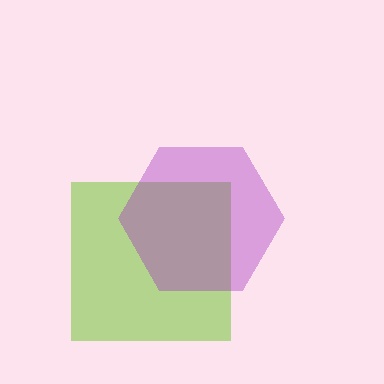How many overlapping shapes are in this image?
There are 2 overlapping shapes in the image.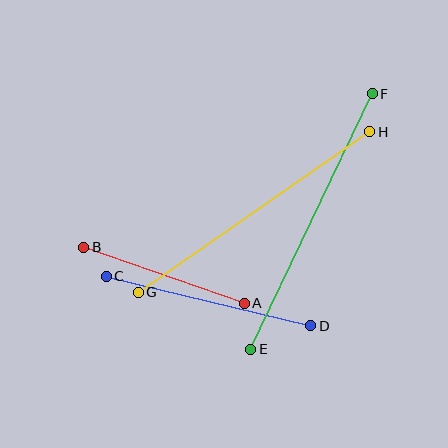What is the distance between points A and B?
The distance is approximately 170 pixels.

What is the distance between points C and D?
The distance is approximately 210 pixels.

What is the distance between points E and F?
The distance is approximately 283 pixels.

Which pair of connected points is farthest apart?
Points E and F are farthest apart.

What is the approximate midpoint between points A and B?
The midpoint is at approximately (164, 275) pixels.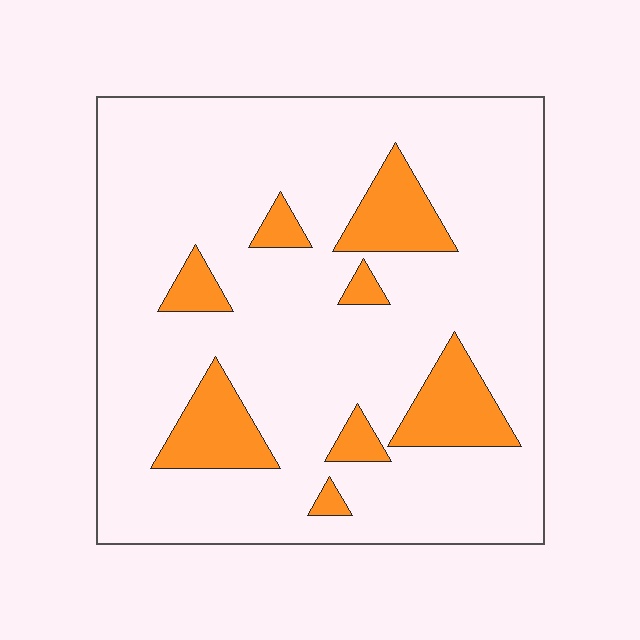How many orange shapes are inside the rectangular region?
8.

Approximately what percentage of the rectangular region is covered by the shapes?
Approximately 15%.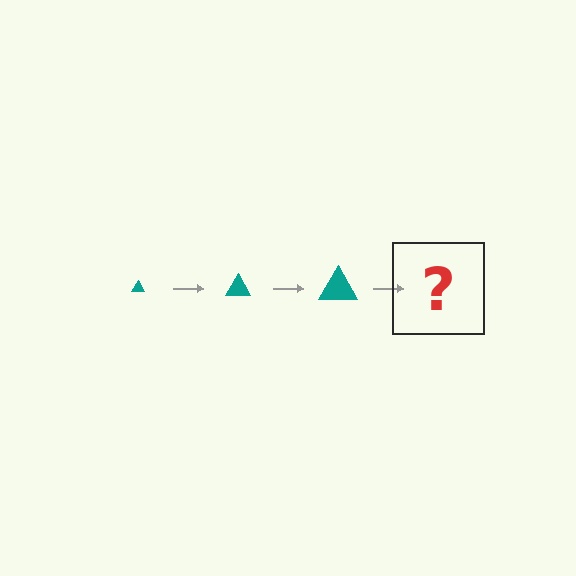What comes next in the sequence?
The next element should be a teal triangle, larger than the previous one.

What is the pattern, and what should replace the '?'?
The pattern is that the triangle gets progressively larger each step. The '?' should be a teal triangle, larger than the previous one.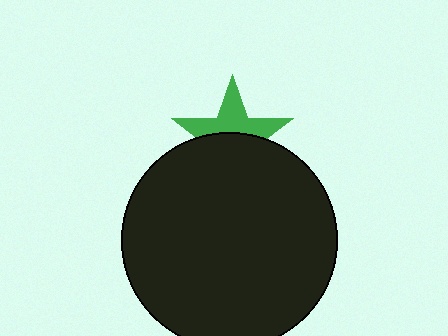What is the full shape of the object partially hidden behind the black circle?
The partially hidden object is a green star.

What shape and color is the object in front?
The object in front is a black circle.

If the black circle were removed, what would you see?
You would see the complete green star.